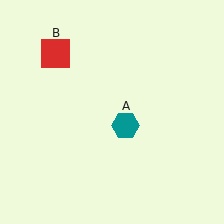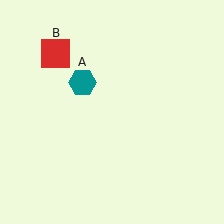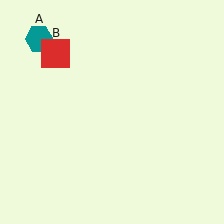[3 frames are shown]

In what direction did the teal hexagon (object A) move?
The teal hexagon (object A) moved up and to the left.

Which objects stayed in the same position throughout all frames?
Red square (object B) remained stationary.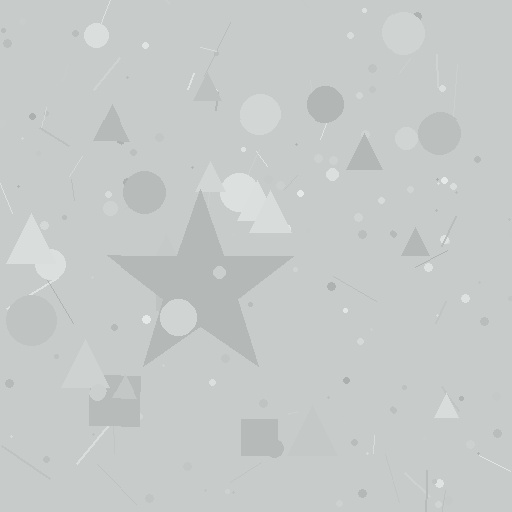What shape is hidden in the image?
A star is hidden in the image.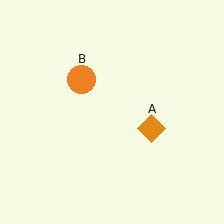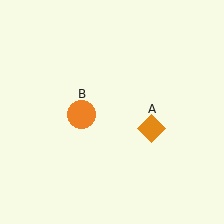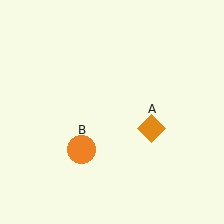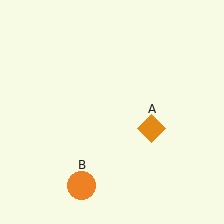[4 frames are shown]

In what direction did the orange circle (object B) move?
The orange circle (object B) moved down.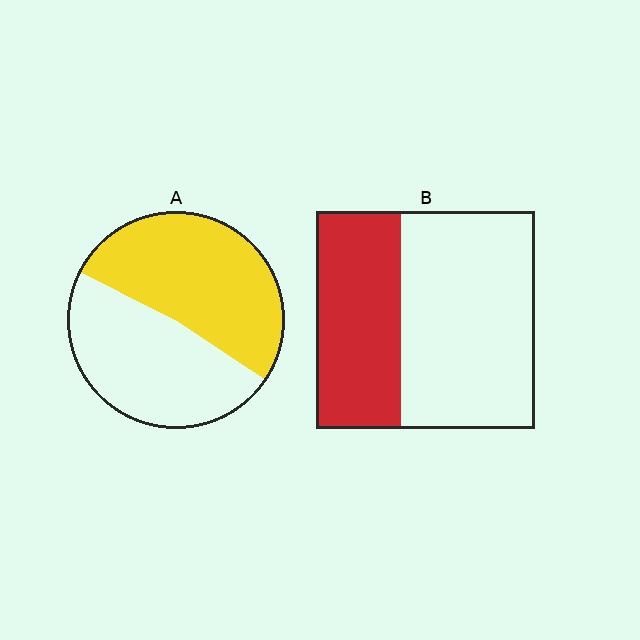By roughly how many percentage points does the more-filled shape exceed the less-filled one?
By roughly 15 percentage points (A over B).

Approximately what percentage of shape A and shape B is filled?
A is approximately 50% and B is approximately 40%.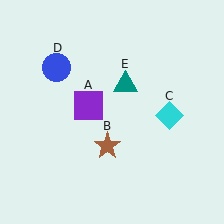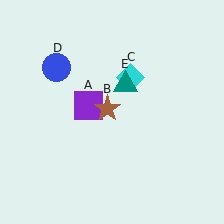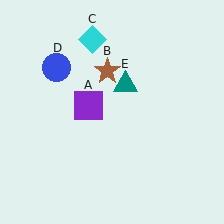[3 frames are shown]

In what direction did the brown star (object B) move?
The brown star (object B) moved up.